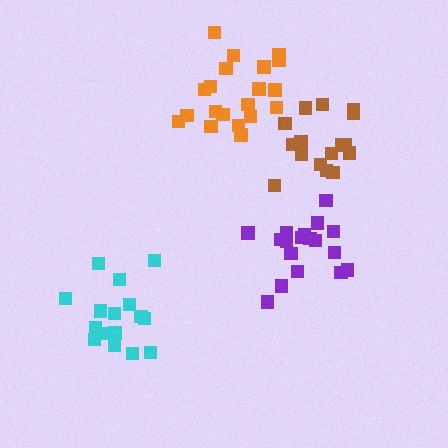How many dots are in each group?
Group 1: 18 dots, Group 2: 16 dots, Group 3: 16 dots, Group 4: 20 dots (70 total).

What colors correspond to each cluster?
The clusters are colored: purple, brown, cyan, orange.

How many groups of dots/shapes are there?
There are 4 groups.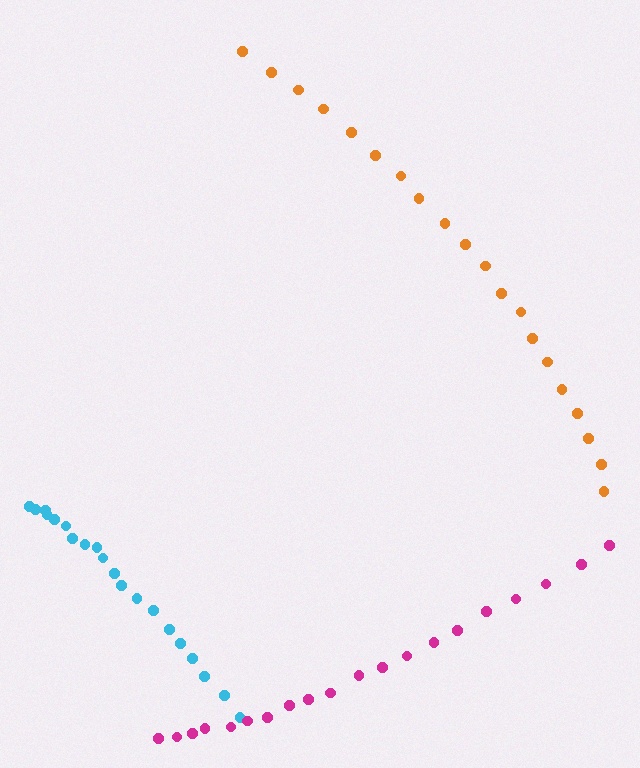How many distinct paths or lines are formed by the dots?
There are 3 distinct paths.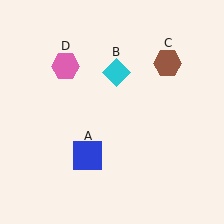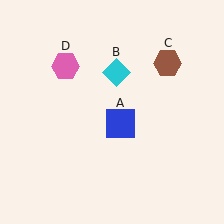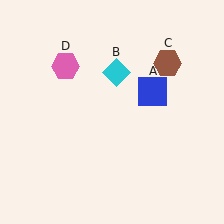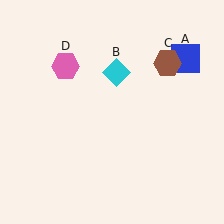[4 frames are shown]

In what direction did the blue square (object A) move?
The blue square (object A) moved up and to the right.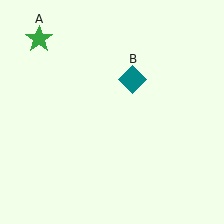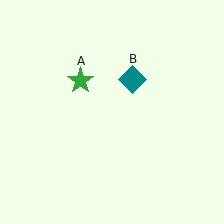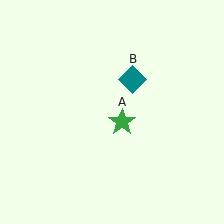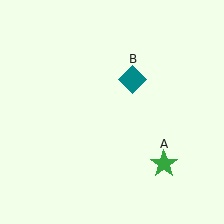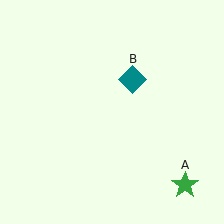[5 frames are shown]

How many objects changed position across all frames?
1 object changed position: green star (object A).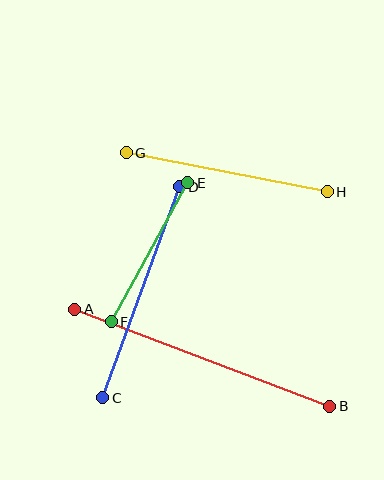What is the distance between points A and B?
The distance is approximately 273 pixels.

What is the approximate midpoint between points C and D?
The midpoint is at approximately (141, 292) pixels.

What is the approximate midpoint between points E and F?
The midpoint is at approximately (149, 252) pixels.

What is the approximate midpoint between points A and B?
The midpoint is at approximately (202, 358) pixels.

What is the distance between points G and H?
The distance is approximately 205 pixels.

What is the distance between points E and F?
The distance is approximately 159 pixels.